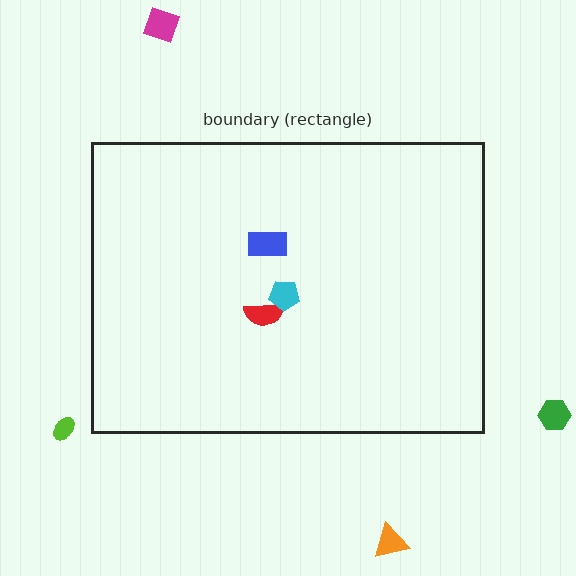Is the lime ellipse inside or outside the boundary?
Outside.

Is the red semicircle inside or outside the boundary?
Inside.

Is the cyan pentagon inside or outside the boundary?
Inside.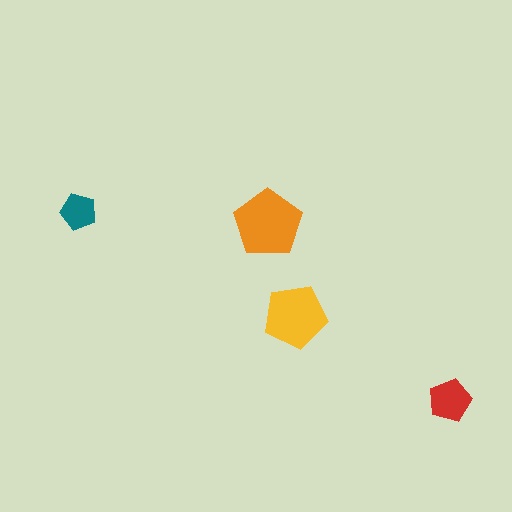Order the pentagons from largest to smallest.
the orange one, the yellow one, the red one, the teal one.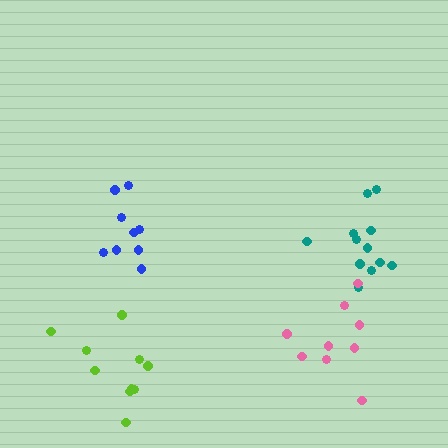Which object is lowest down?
The lime cluster is bottommost.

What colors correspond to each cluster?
The clusters are colored: lime, teal, pink, blue.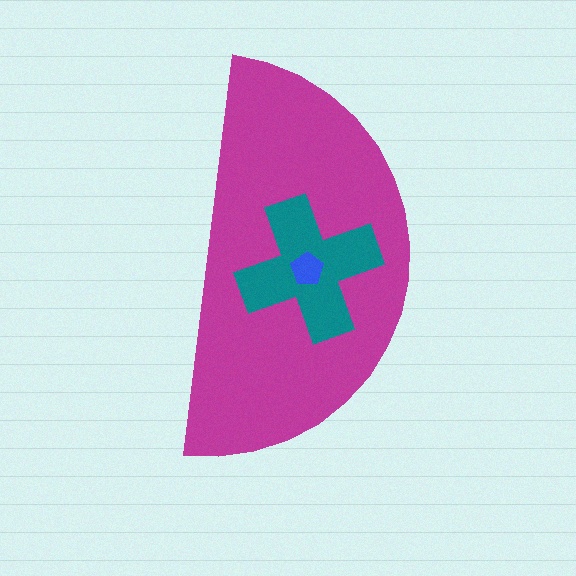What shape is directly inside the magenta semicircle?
The teal cross.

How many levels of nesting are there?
3.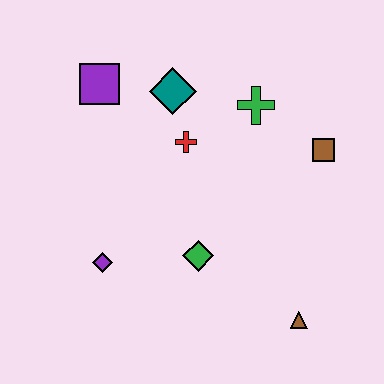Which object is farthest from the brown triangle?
The purple square is farthest from the brown triangle.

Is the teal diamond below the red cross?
No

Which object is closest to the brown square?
The green cross is closest to the brown square.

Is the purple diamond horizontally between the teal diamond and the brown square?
No